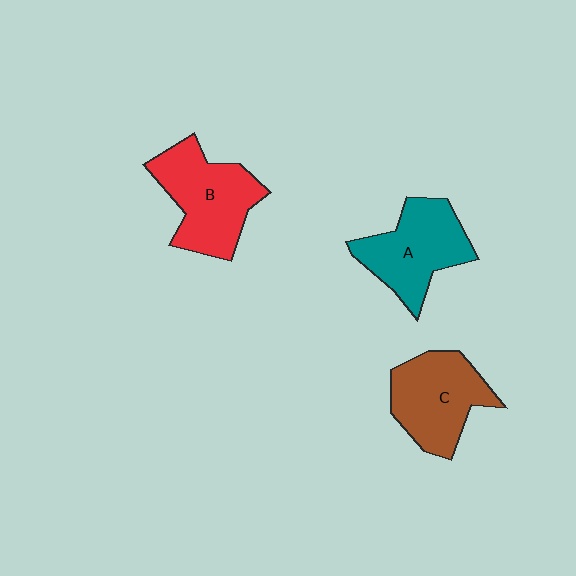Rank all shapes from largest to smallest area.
From largest to smallest: B (red), A (teal), C (brown).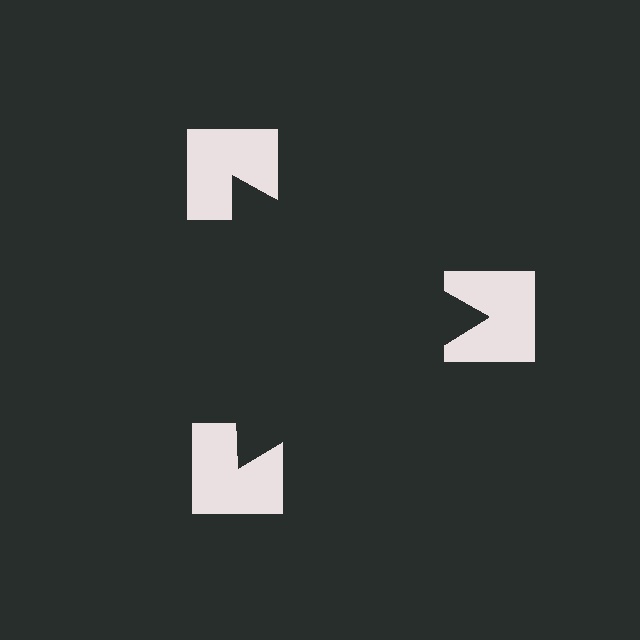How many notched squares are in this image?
There are 3 — one at each vertex of the illusory triangle.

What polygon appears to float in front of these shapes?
An illusory triangle — its edges are inferred from the aligned wedge cuts in the notched squares, not physically drawn.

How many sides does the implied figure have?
3 sides.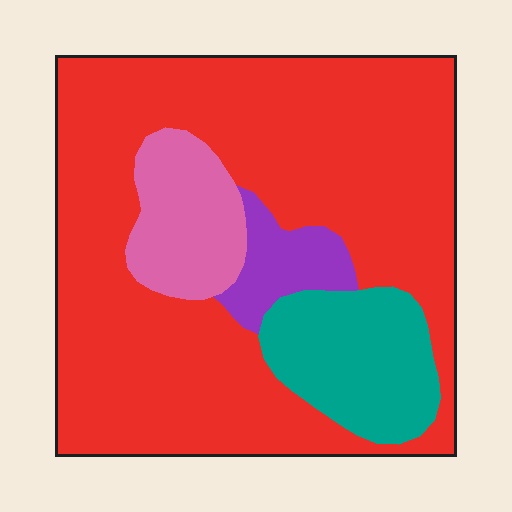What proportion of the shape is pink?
Pink takes up less than a quarter of the shape.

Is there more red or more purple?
Red.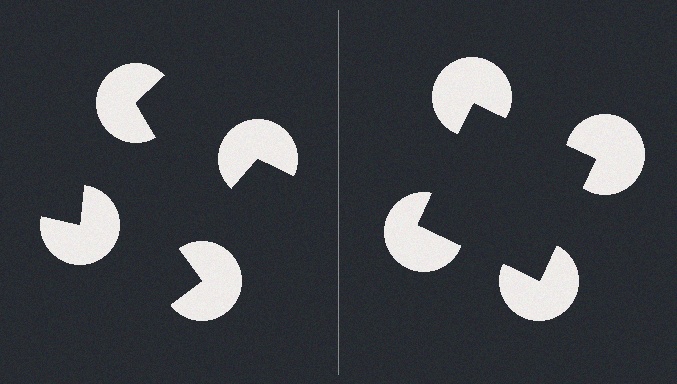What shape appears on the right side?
An illusory square.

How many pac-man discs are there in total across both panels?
8 — 4 on each side.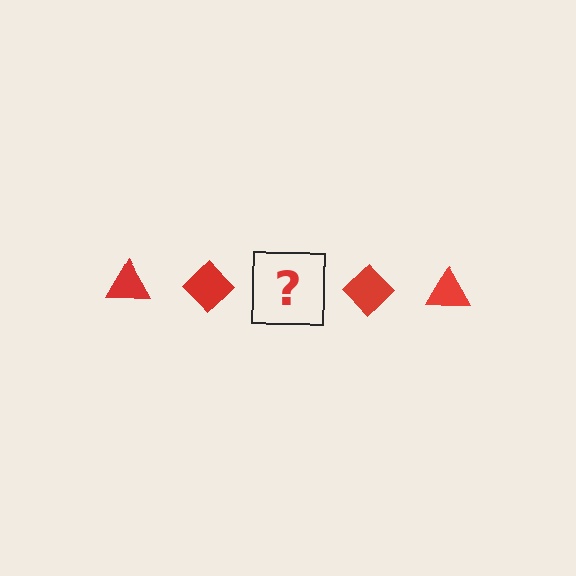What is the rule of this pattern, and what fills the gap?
The rule is that the pattern cycles through triangle, diamond shapes in red. The gap should be filled with a red triangle.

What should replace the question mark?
The question mark should be replaced with a red triangle.